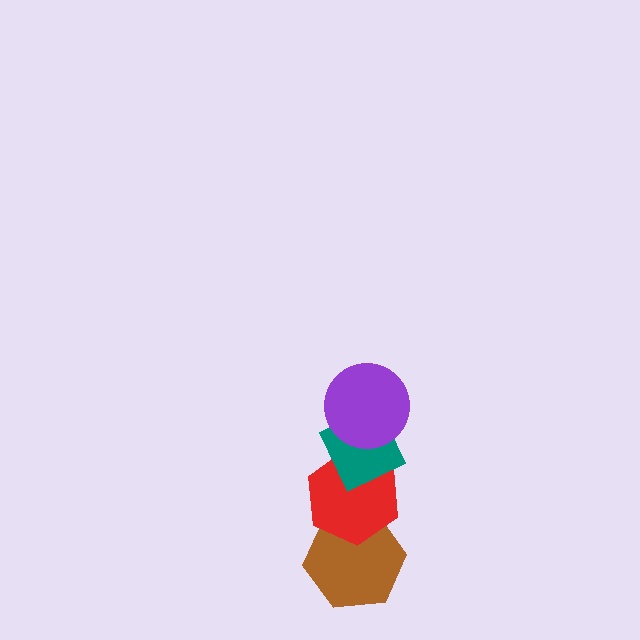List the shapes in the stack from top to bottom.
From top to bottom: the purple circle, the teal diamond, the red hexagon, the brown hexagon.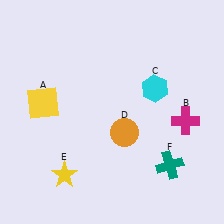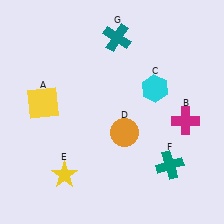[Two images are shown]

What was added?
A teal cross (G) was added in Image 2.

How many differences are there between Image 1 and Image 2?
There is 1 difference between the two images.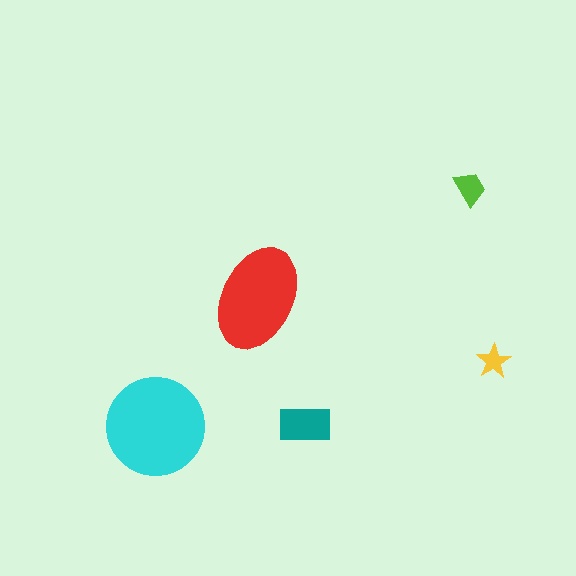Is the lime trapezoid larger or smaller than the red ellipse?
Smaller.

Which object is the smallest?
The yellow star.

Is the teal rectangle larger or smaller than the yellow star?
Larger.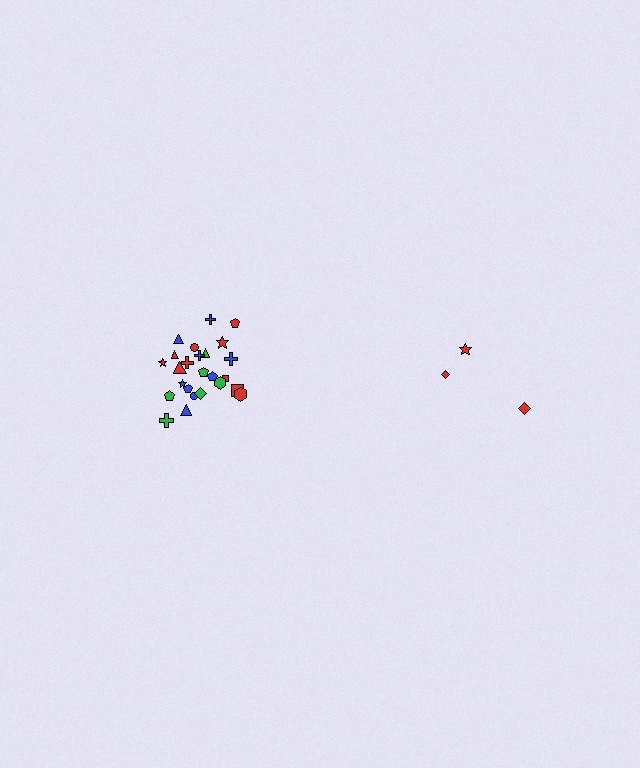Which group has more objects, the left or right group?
The left group.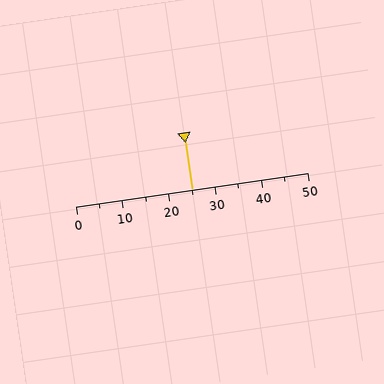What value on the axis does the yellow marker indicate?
The marker indicates approximately 25.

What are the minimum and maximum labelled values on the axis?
The axis runs from 0 to 50.